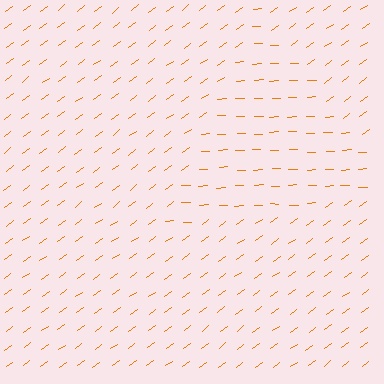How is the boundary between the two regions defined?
The boundary is defined purely by a change in line orientation (approximately 33 degrees difference). All lines are the same color and thickness.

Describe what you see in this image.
The image is filled with small orange line segments. A triangle region in the image has lines oriented differently from the surrounding lines, creating a visible texture boundary.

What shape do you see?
I see a triangle.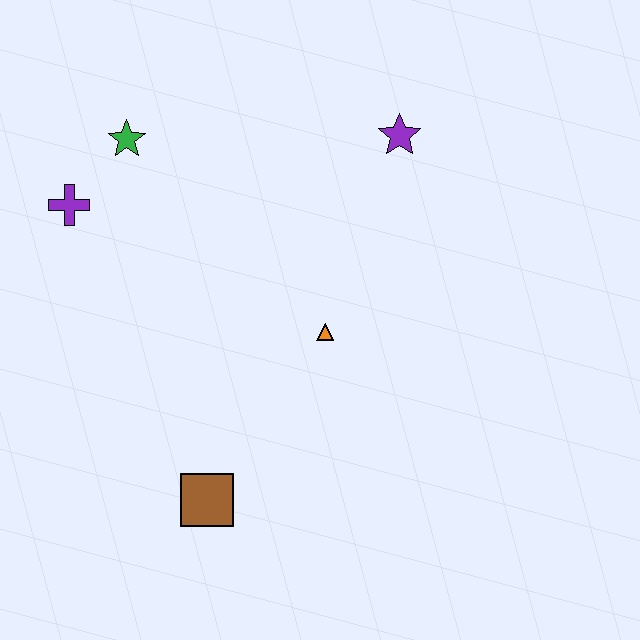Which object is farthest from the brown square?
The purple star is farthest from the brown square.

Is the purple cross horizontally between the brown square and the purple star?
No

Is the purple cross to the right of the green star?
No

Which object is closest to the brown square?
The orange triangle is closest to the brown square.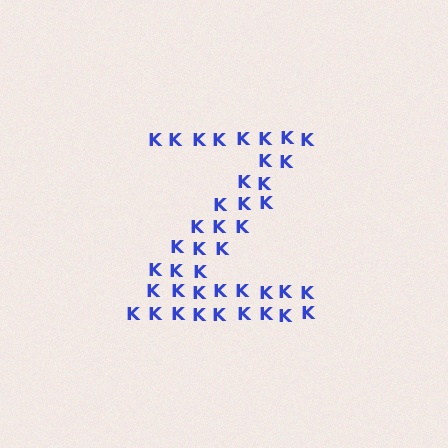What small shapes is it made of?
It is made of small letter K's.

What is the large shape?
The large shape is the letter Z.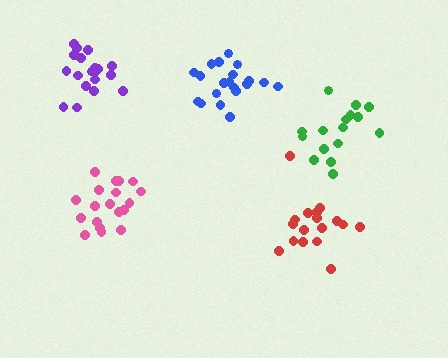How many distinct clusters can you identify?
There are 5 distinct clusters.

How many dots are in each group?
Group 1: 17 dots, Group 2: 19 dots, Group 3: 16 dots, Group 4: 20 dots, Group 5: 19 dots (91 total).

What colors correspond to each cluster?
The clusters are colored: red, purple, green, blue, pink.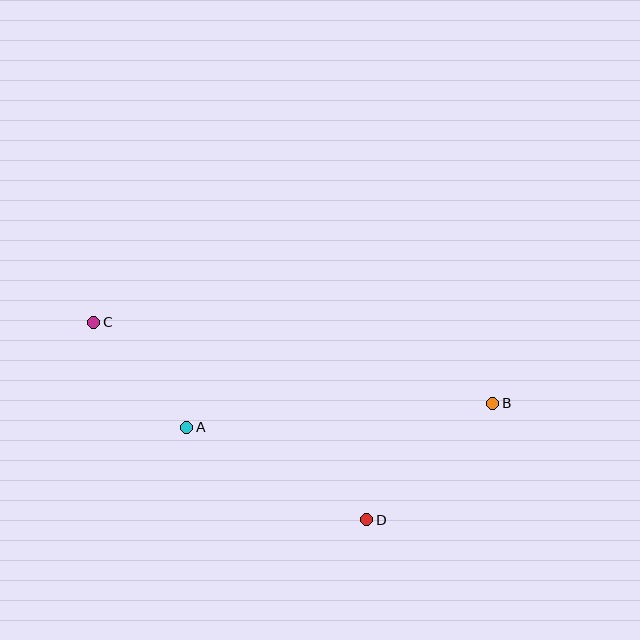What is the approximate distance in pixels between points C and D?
The distance between C and D is approximately 337 pixels.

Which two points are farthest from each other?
Points B and C are farthest from each other.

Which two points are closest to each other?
Points A and C are closest to each other.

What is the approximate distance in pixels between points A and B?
The distance between A and B is approximately 307 pixels.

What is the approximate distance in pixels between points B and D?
The distance between B and D is approximately 172 pixels.